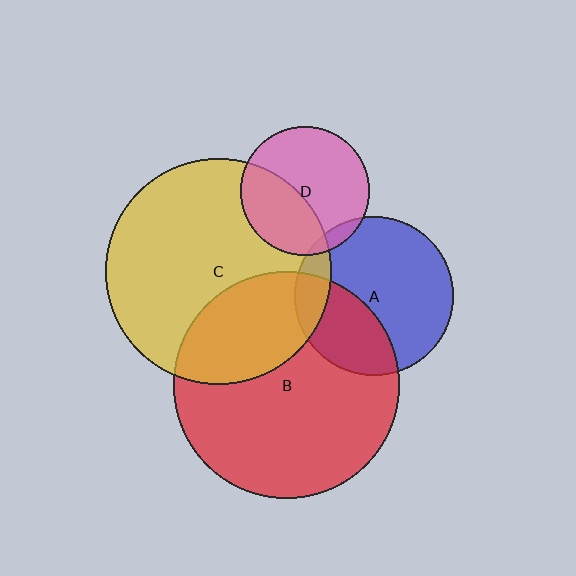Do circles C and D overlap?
Yes.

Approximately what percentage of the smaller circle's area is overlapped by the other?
Approximately 40%.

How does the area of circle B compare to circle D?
Approximately 3.1 times.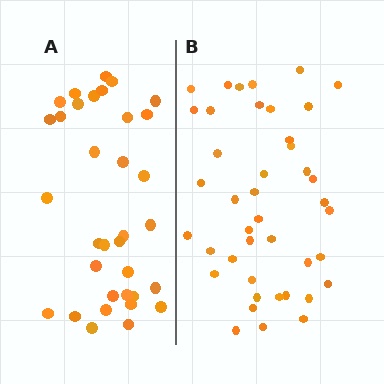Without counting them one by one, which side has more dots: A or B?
Region B (the right region) has more dots.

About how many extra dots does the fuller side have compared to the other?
Region B has roughly 8 or so more dots than region A.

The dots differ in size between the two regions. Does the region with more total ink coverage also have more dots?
No. Region A has more total ink coverage because its dots are larger, but region B actually contains more individual dots. Total area can be misleading — the number of items is what matters here.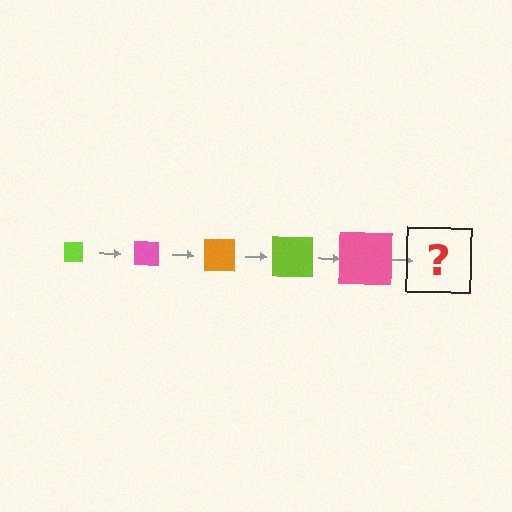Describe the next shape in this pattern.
It should be an orange square, larger than the previous one.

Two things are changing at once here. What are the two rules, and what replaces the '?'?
The two rules are that the square grows larger each step and the color cycles through lime, pink, and orange. The '?' should be an orange square, larger than the previous one.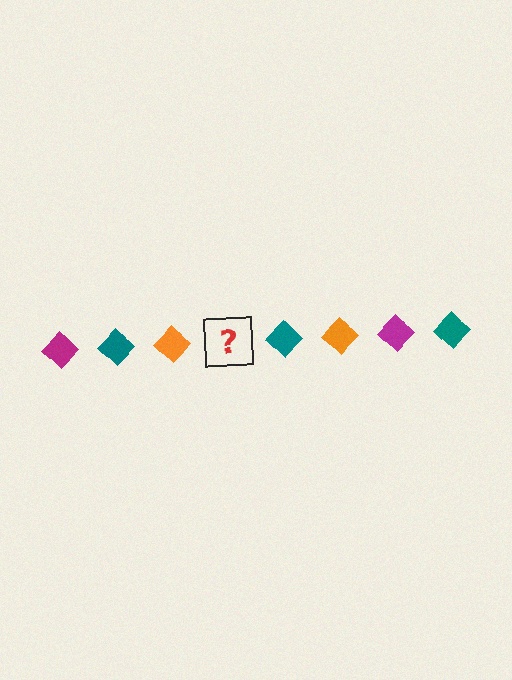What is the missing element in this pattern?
The missing element is a magenta diamond.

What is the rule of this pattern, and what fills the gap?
The rule is that the pattern cycles through magenta, teal, orange diamonds. The gap should be filled with a magenta diamond.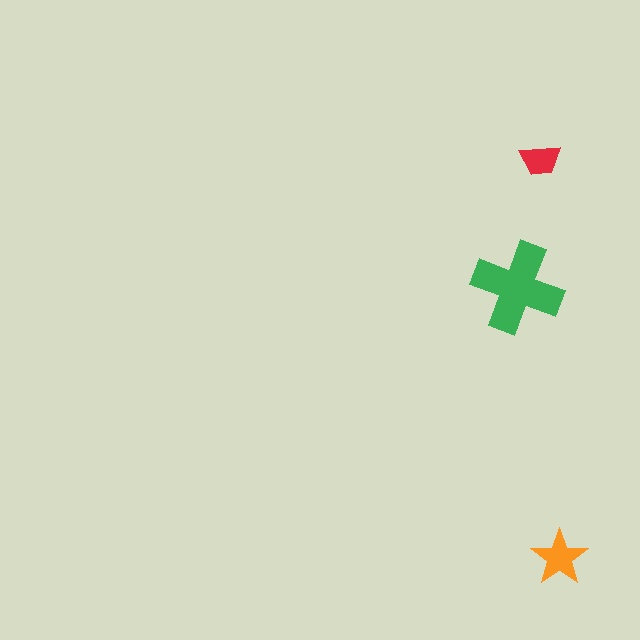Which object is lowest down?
The orange star is bottommost.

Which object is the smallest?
The red trapezoid.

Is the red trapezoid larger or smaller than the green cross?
Smaller.